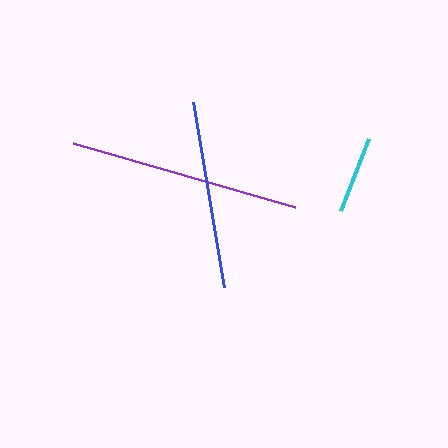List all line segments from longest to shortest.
From longest to shortest: purple, blue, cyan.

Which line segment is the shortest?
The cyan line is the shortest at approximately 77 pixels.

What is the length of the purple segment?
The purple segment is approximately 231 pixels long.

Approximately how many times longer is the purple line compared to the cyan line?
The purple line is approximately 3.0 times the length of the cyan line.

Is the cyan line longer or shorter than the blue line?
The blue line is longer than the cyan line.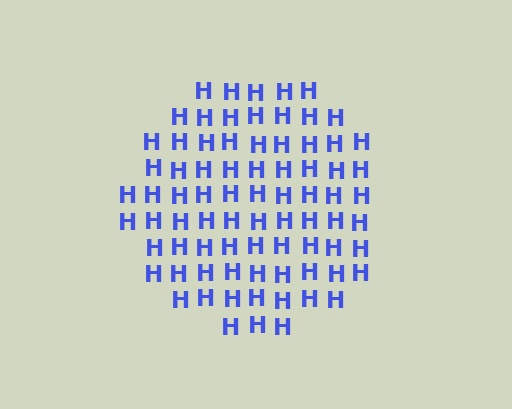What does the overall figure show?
The overall figure shows a circle.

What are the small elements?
The small elements are letter H's.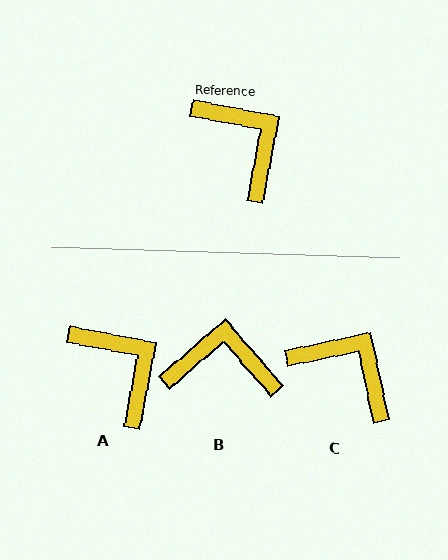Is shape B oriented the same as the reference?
No, it is off by about 52 degrees.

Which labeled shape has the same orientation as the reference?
A.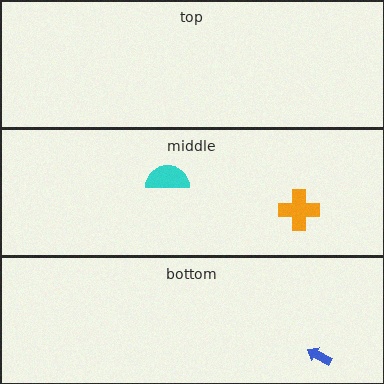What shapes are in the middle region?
The orange cross, the cyan semicircle.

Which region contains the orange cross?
The middle region.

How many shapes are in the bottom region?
1.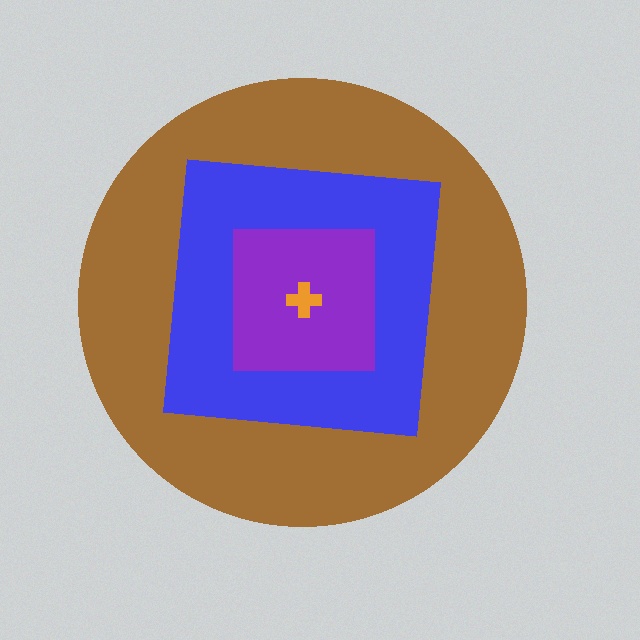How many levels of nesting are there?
4.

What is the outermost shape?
The brown circle.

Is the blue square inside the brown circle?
Yes.